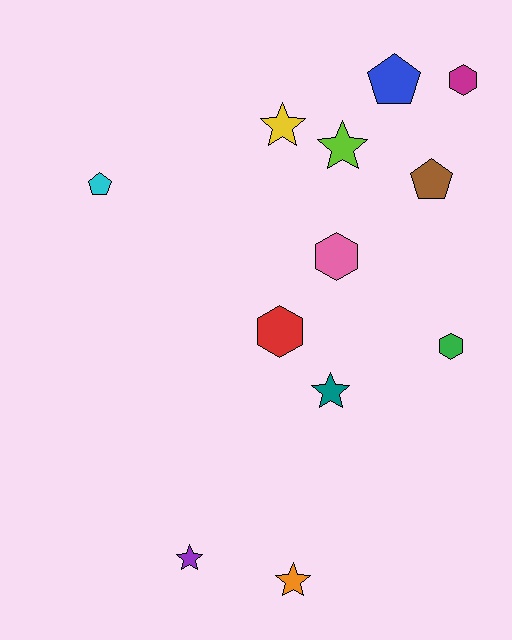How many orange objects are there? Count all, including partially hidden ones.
There is 1 orange object.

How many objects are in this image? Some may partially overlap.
There are 12 objects.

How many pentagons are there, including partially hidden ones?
There are 3 pentagons.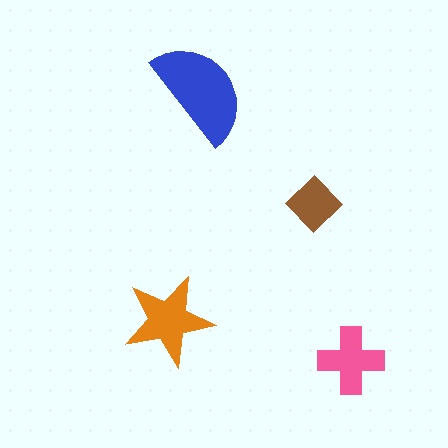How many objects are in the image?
There are 4 objects in the image.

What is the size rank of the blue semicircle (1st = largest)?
1st.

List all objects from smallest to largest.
The brown diamond, the pink cross, the orange star, the blue semicircle.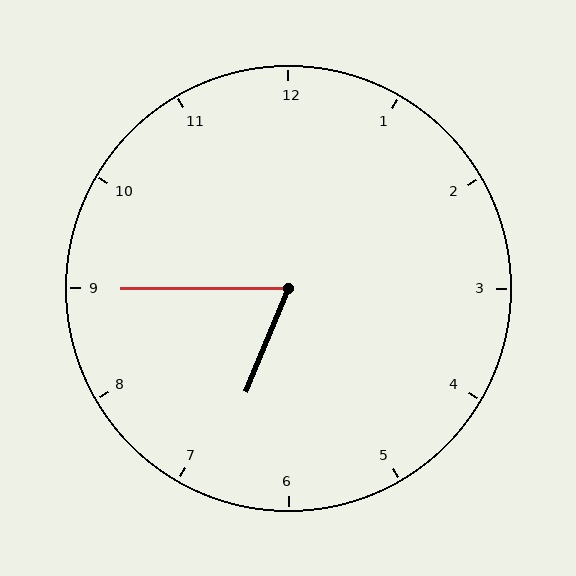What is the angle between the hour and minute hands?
Approximately 68 degrees.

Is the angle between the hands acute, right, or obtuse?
It is acute.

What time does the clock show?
6:45.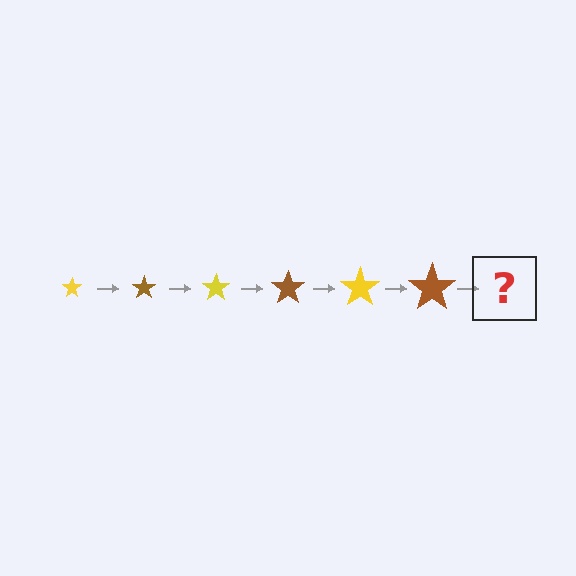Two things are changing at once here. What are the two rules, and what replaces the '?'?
The two rules are that the star grows larger each step and the color cycles through yellow and brown. The '?' should be a yellow star, larger than the previous one.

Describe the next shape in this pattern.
It should be a yellow star, larger than the previous one.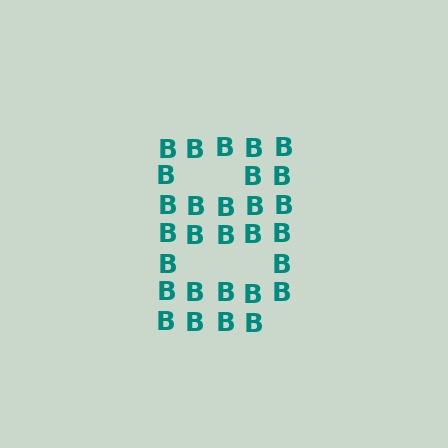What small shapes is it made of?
It is made of small letter B's.